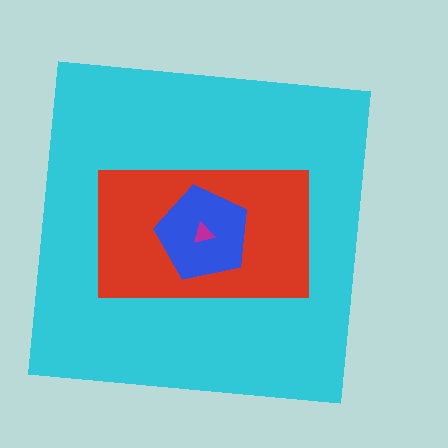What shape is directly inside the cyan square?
The red rectangle.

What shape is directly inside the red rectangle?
The blue pentagon.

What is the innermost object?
The magenta triangle.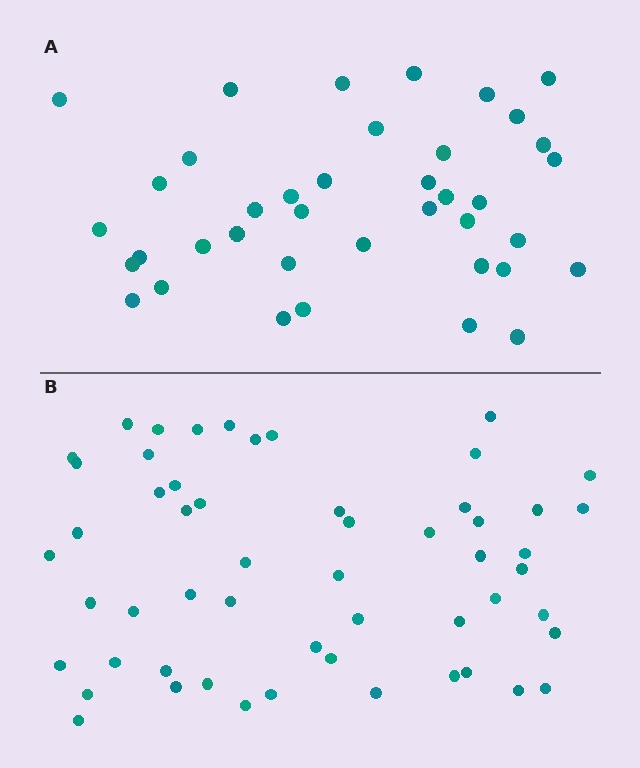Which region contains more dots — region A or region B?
Region B (the bottom region) has more dots.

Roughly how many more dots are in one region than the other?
Region B has approximately 15 more dots than region A.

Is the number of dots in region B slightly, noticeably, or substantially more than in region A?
Region B has noticeably more, but not dramatically so. The ratio is roughly 1.4 to 1.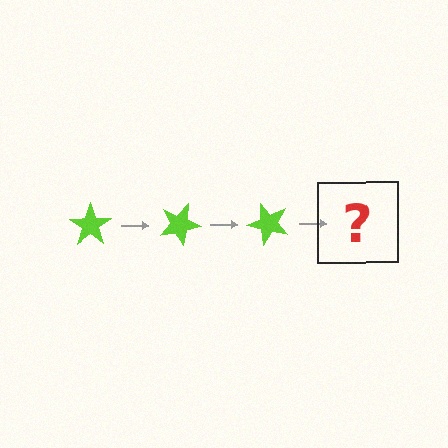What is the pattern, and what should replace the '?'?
The pattern is that the star rotates 25 degrees each step. The '?' should be a lime star rotated 75 degrees.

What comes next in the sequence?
The next element should be a lime star rotated 75 degrees.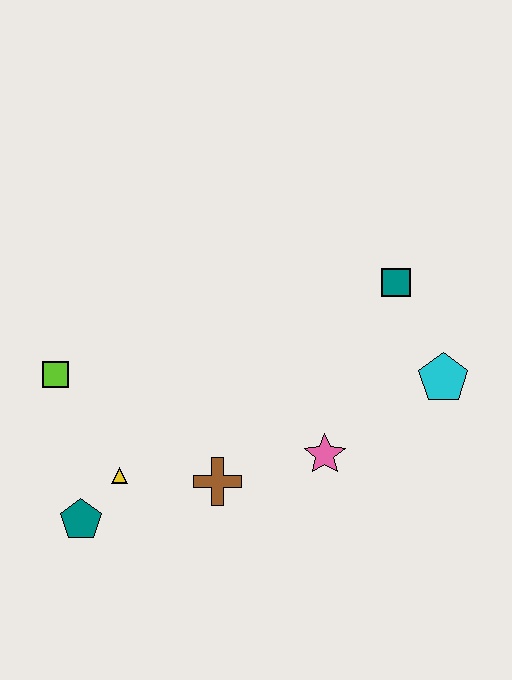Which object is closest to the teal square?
The cyan pentagon is closest to the teal square.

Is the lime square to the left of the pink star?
Yes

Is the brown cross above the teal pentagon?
Yes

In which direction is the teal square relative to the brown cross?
The teal square is above the brown cross.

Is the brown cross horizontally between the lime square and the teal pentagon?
No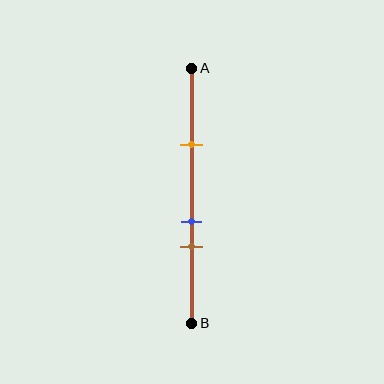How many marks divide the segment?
There are 3 marks dividing the segment.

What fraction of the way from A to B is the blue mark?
The blue mark is approximately 60% (0.6) of the way from A to B.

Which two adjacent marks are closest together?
The blue and brown marks are the closest adjacent pair.